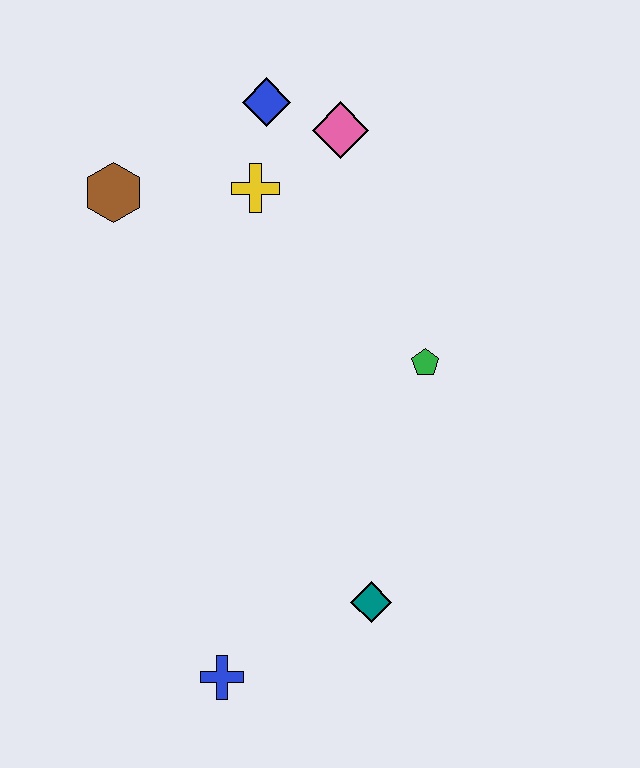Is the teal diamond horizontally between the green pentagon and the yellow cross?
Yes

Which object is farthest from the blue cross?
The blue diamond is farthest from the blue cross.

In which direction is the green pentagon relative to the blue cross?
The green pentagon is above the blue cross.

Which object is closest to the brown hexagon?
The yellow cross is closest to the brown hexagon.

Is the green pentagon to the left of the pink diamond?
No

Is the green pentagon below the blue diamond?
Yes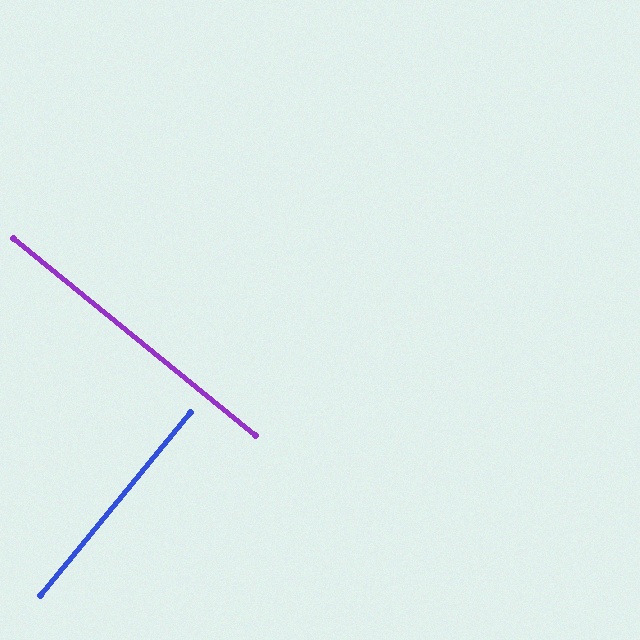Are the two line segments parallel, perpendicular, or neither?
Perpendicular — they meet at approximately 90°.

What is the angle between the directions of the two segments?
Approximately 90 degrees.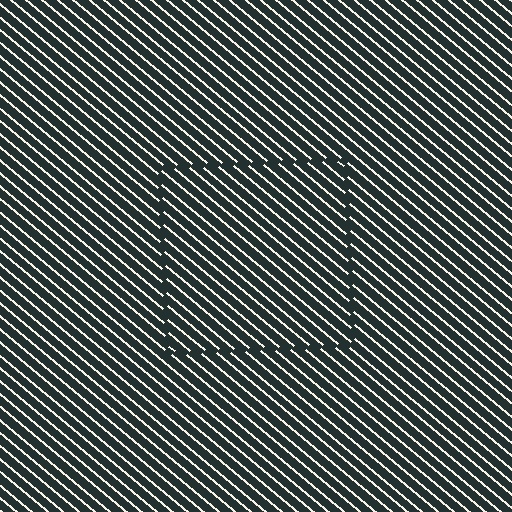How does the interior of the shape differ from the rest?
The interior of the shape contains the same grating, shifted by half a period — the contour is defined by the phase discontinuity where line-ends from the inner and outer gratings abut.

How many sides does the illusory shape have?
4 sides — the line-ends trace a square.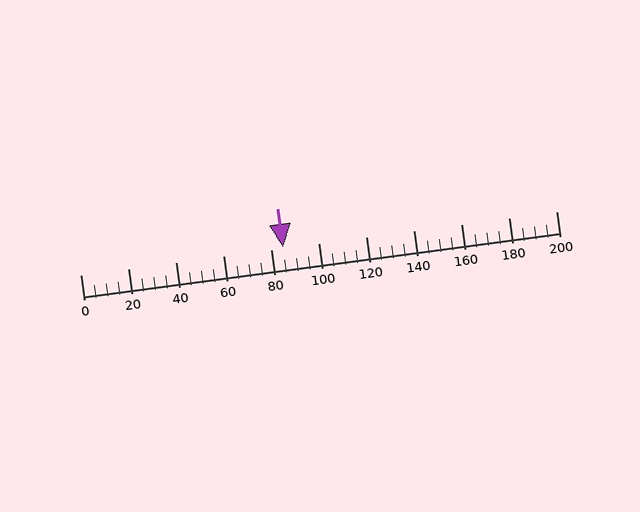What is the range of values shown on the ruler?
The ruler shows values from 0 to 200.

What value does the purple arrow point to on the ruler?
The purple arrow points to approximately 85.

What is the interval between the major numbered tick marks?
The major tick marks are spaced 20 units apart.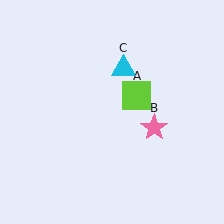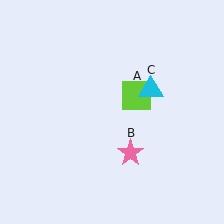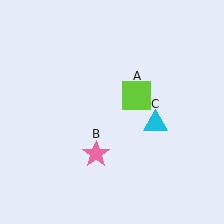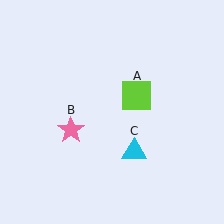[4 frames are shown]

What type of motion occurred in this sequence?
The pink star (object B), cyan triangle (object C) rotated clockwise around the center of the scene.